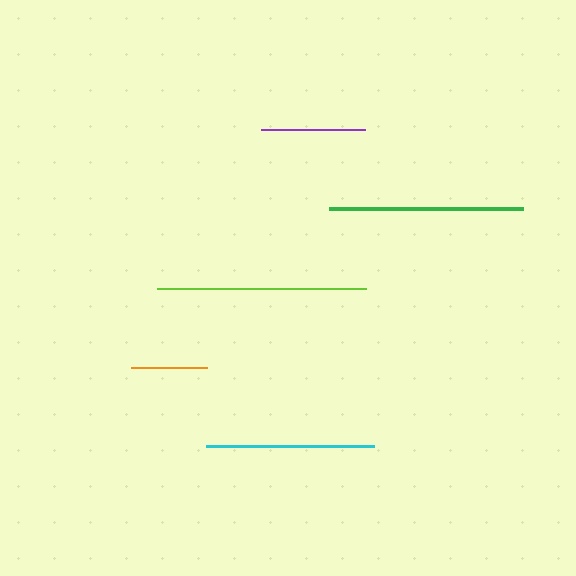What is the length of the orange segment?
The orange segment is approximately 76 pixels long.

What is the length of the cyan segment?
The cyan segment is approximately 168 pixels long.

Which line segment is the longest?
The lime line is the longest at approximately 208 pixels.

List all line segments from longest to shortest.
From longest to shortest: lime, green, cyan, purple, orange.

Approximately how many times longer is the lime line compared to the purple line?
The lime line is approximately 2.0 times the length of the purple line.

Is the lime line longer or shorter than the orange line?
The lime line is longer than the orange line.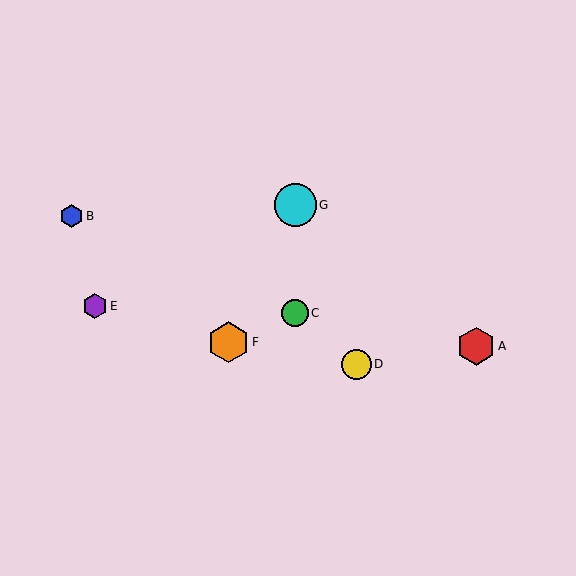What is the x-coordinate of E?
Object E is at x≈95.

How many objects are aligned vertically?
2 objects (C, G) are aligned vertically.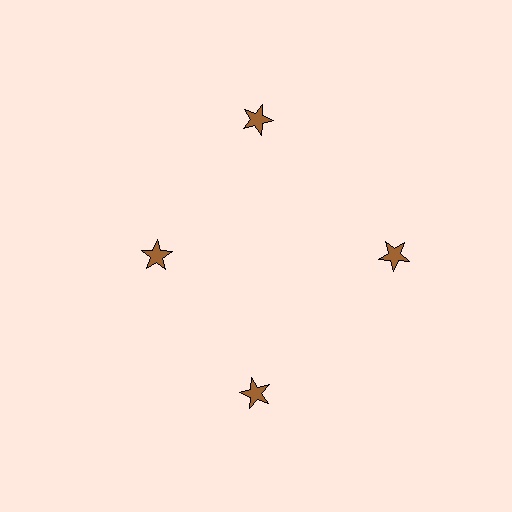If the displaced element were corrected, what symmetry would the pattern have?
It would have 4-fold rotational symmetry — the pattern would map onto itself every 90 degrees.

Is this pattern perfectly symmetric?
No. The 4 brown stars are arranged in a ring, but one element near the 9 o'clock position is pulled inward toward the center, breaking the 4-fold rotational symmetry.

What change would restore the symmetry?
The symmetry would be restored by moving it outward, back onto the ring so that all 4 stars sit at equal angles and equal distance from the center.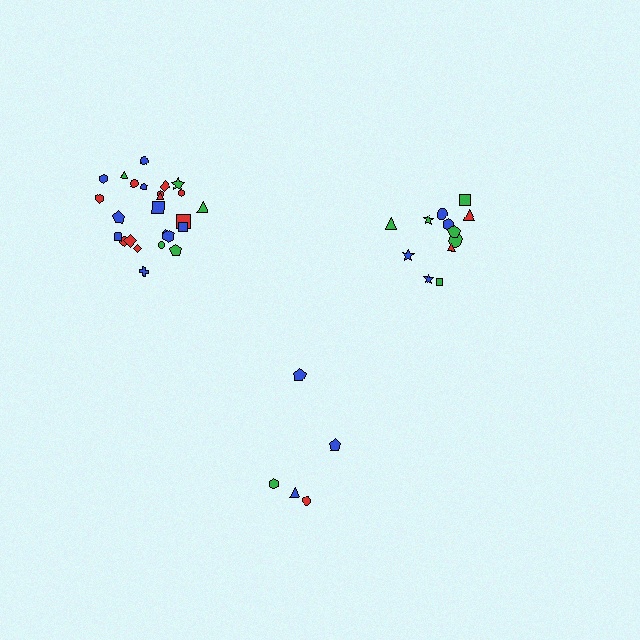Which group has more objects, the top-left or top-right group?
The top-left group.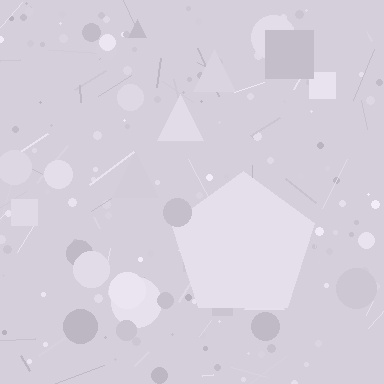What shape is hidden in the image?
A pentagon is hidden in the image.